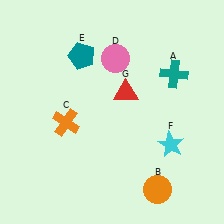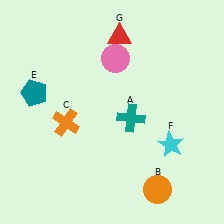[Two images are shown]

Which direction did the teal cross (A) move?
The teal cross (A) moved down.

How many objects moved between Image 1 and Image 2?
3 objects moved between the two images.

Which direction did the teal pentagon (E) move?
The teal pentagon (E) moved left.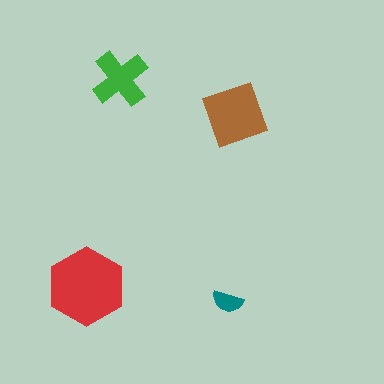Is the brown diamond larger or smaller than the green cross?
Larger.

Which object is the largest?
The red hexagon.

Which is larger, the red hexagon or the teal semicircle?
The red hexagon.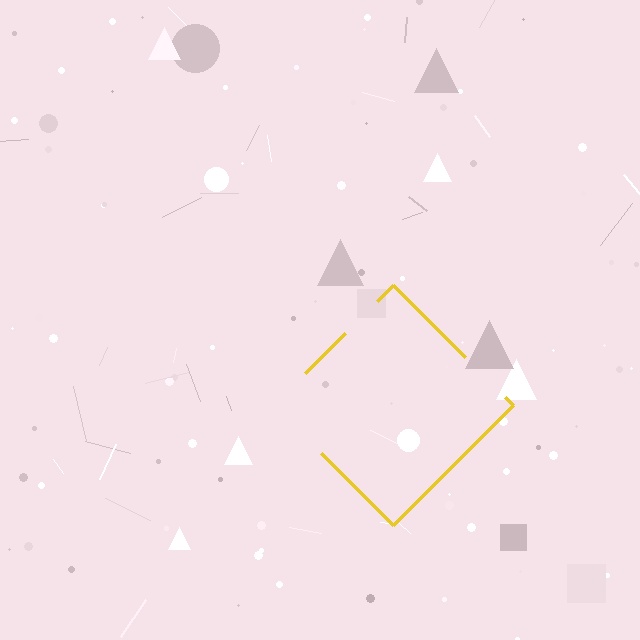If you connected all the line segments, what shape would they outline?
They would outline a diamond.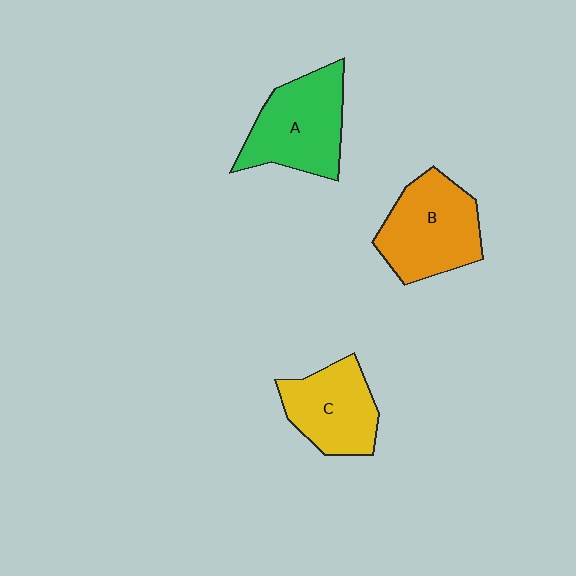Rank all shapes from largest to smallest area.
From largest to smallest: B (orange), A (green), C (yellow).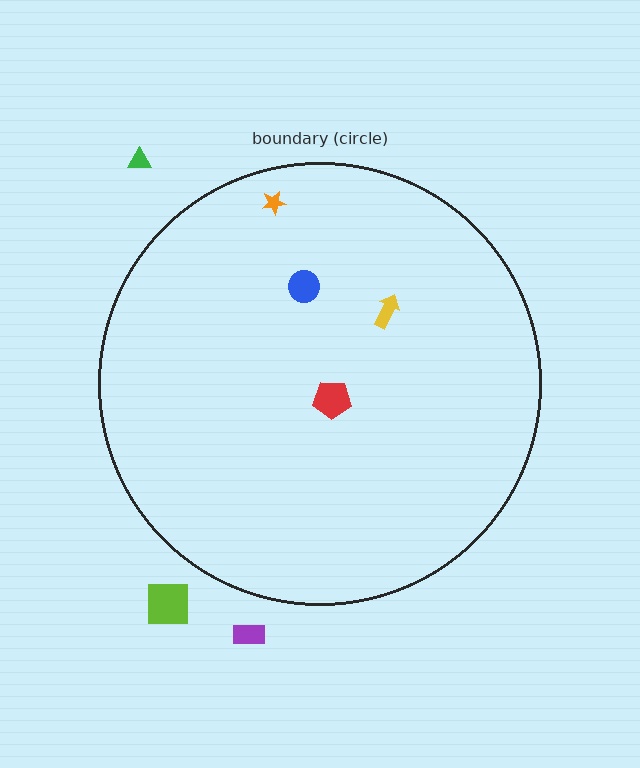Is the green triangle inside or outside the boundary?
Outside.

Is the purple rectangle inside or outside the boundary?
Outside.